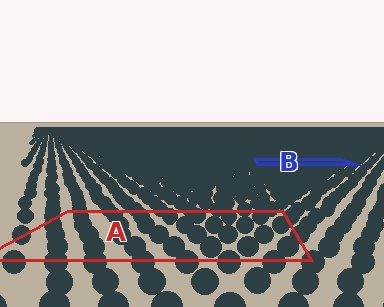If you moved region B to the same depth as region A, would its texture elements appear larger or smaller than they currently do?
They would appear larger. At a closer depth, the same texture elements are projected at a bigger on-screen size.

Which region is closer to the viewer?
Region A is closer. The texture elements there are larger and more spread out.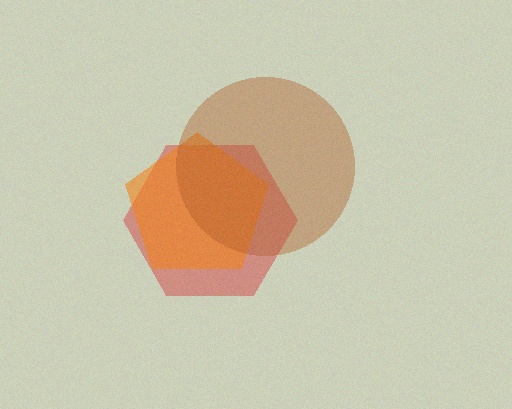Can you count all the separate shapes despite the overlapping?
Yes, there are 3 separate shapes.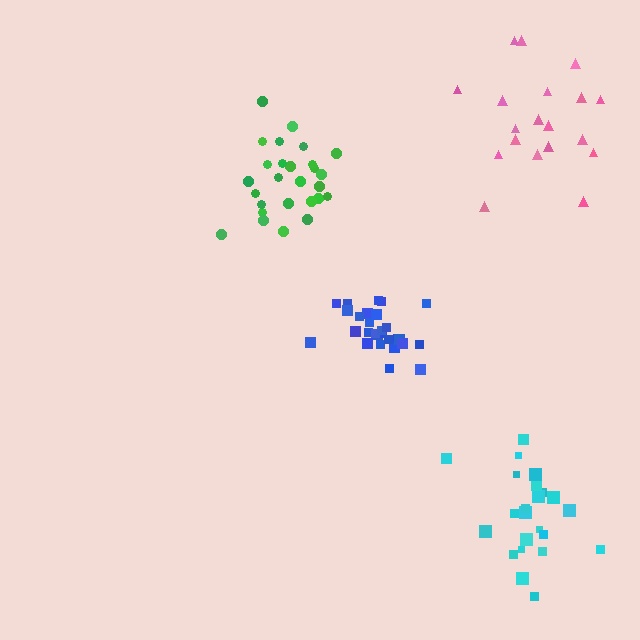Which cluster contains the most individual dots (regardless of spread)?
Blue (28).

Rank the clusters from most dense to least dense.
blue, green, cyan, pink.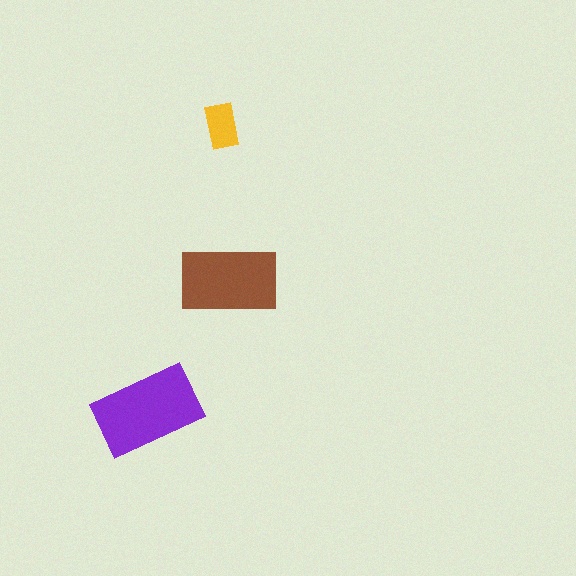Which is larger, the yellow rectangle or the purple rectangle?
The purple one.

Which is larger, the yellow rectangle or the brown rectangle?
The brown one.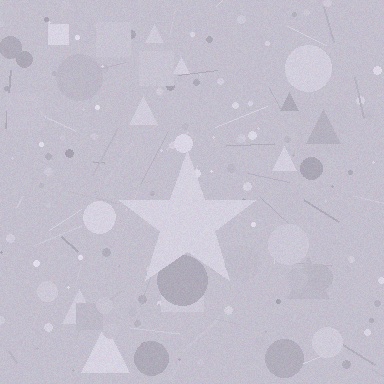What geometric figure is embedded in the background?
A star is embedded in the background.